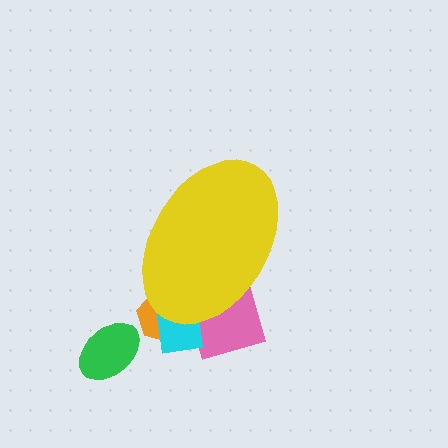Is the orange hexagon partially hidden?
Yes, the orange hexagon is partially hidden behind the yellow ellipse.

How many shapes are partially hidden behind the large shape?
3 shapes are partially hidden.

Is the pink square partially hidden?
Yes, the pink square is partially hidden behind the yellow ellipse.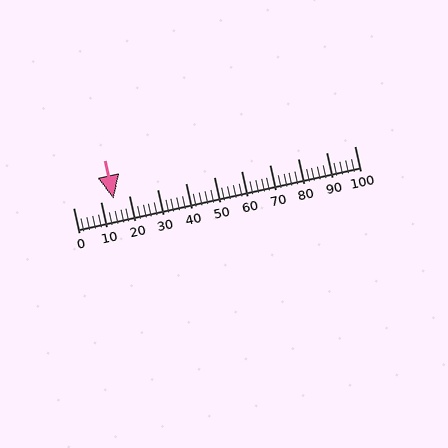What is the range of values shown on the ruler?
The ruler shows values from 0 to 100.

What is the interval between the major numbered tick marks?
The major tick marks are spaced 10 units apart.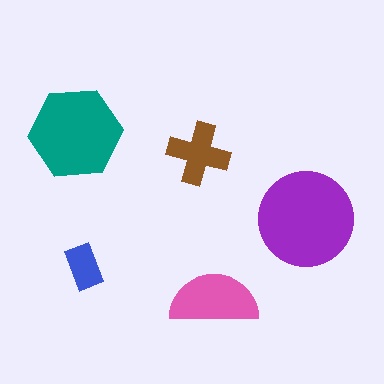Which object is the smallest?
The blue rectangle.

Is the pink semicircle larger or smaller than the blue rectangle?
Larger.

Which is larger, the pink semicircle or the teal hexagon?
The teal hexagon.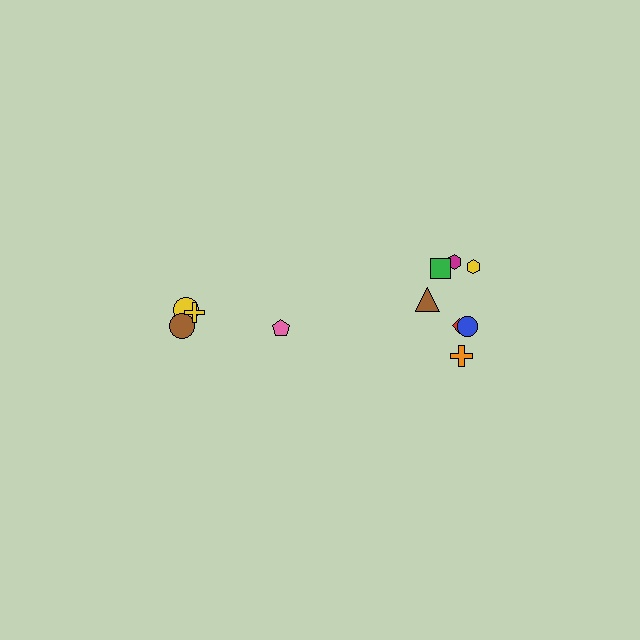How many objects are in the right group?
There are 7 objects.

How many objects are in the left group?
There are 4 objects.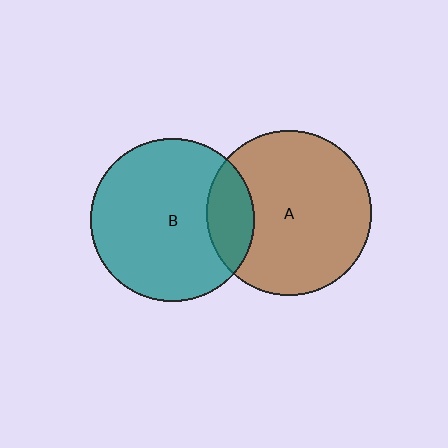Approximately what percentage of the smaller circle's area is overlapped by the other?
Approximately 20%.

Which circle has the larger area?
Circle A (brown).